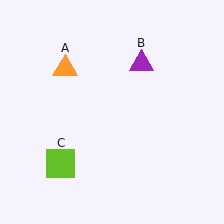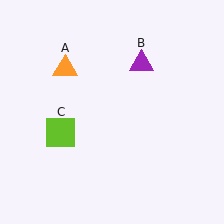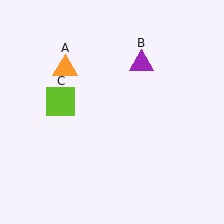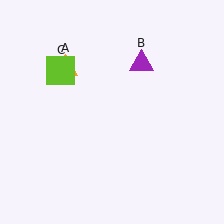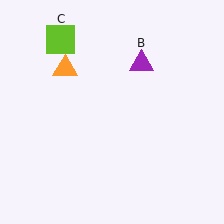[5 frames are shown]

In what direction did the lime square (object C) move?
The lime square (object C) moved up.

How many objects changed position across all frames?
1 object changed position: lime square (object C).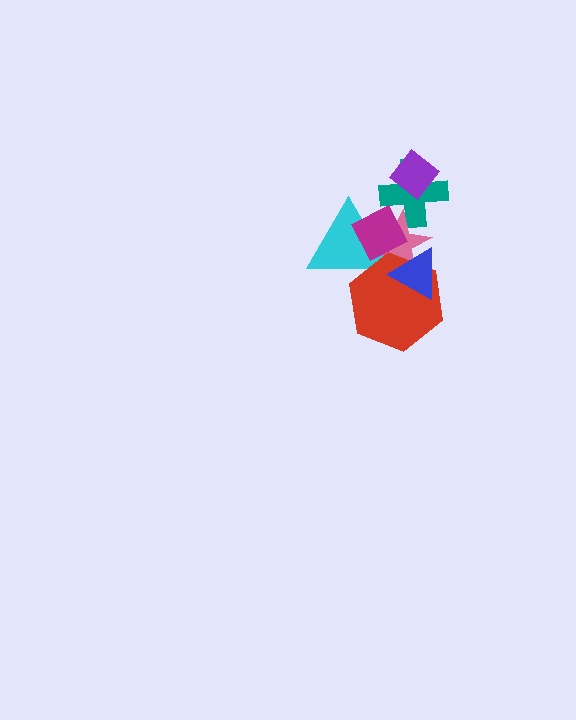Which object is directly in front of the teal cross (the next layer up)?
The purple diamond is directly in front of the teal cross.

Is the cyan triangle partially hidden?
Yes, it is partially covered by another shape.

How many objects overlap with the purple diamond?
1 object overlaps with the purple diamond.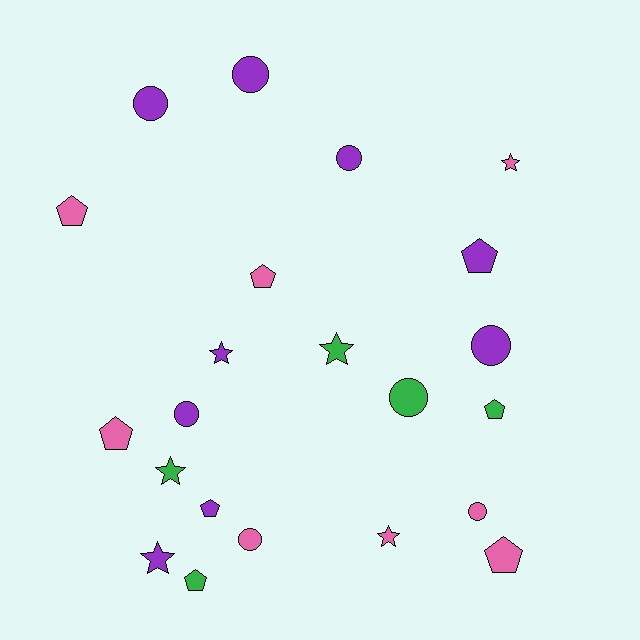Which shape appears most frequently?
Pentagon, with 8 objects.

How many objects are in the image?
There are 22 objects.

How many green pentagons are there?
There are 2 green pentagons.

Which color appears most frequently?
Purple, with 9 objects.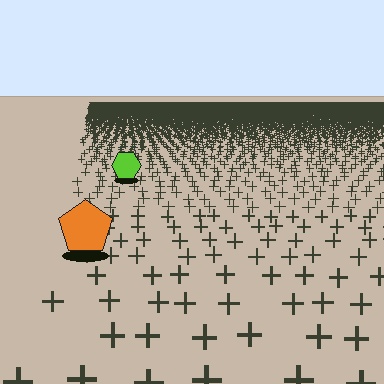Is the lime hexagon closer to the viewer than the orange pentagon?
No. The orange pentagon is closer — you can tell from the texture gradient: the ground texture is coarser near it.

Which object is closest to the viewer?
The orange pentagon is closest. The texture marks near it are larger and more spread out.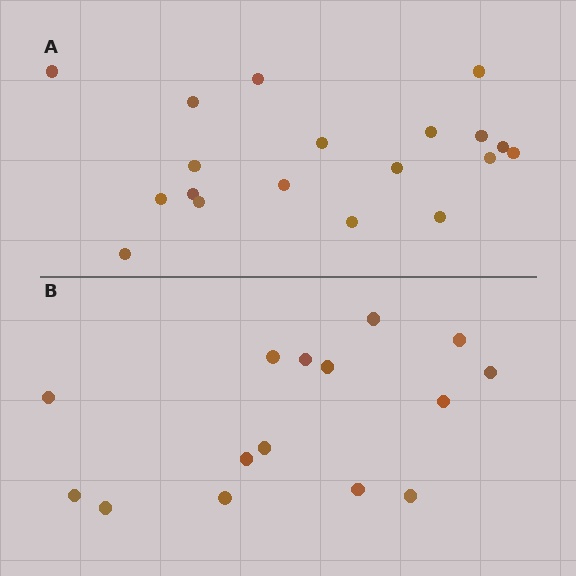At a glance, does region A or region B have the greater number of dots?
Region A (the top region) has more dots.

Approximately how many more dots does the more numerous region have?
Region A has about 4 more dots than region B.